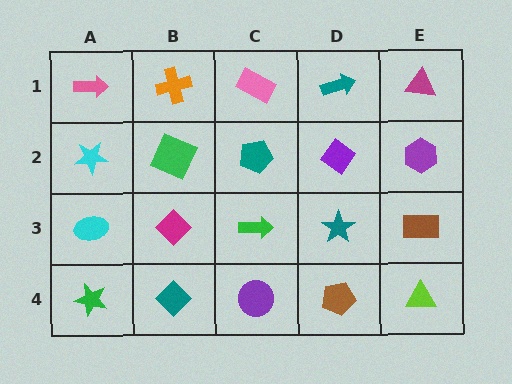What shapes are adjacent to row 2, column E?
A magenta triangle (row 1, column E), a brown rectangle (row 3, column E), a purple diamond (row 2, column D).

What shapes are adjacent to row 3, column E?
A purple hexagon (row 2, column E), a lime triangle (row 4, column E), a teal star (row 3, column D).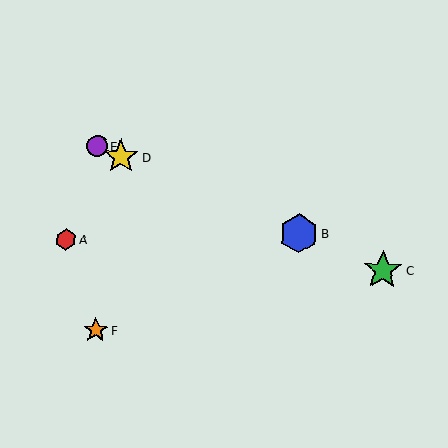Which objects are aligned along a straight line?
Objects B, C, D, E are aligned along a straight line.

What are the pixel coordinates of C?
Object C is at (383, 270).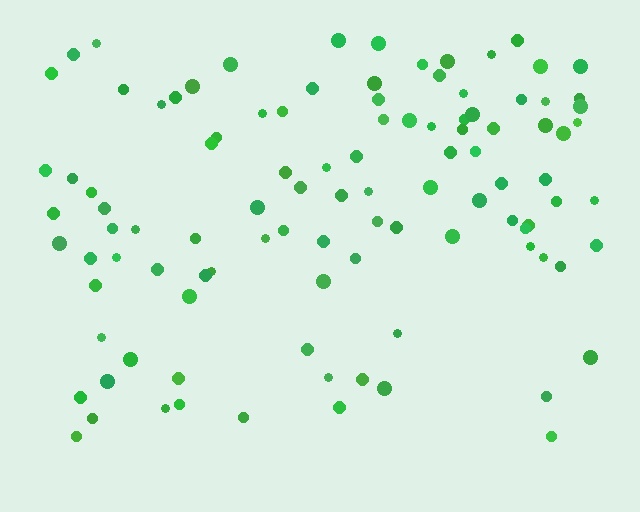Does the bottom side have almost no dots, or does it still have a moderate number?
Still a moderate number, just noticeably fewer than the top.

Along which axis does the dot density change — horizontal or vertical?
Vertical.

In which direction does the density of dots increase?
From bottom to top, with the top side densest.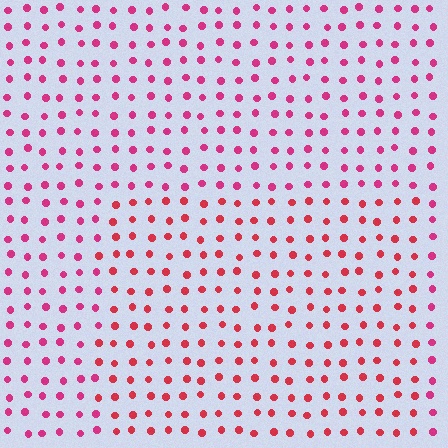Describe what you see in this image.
The image is filled with small magenta elements in a uniform arrangement. A rectangle-shaped region is visible where the elements are tinted to a slightly different hue, forming a subtle color boundary.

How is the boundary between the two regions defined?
The boundary is defined purely by a slight shift in hue (about 23 degrees). Spacing, size, and orientation are identical on both sides.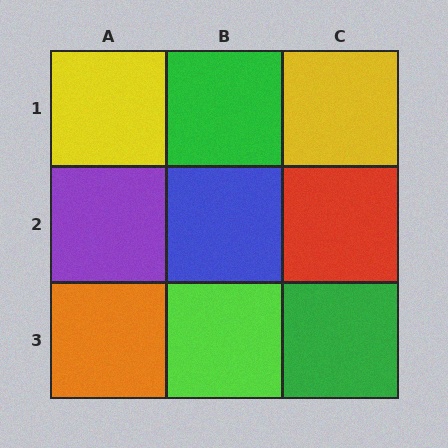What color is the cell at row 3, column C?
Green.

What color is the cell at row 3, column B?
Lime.